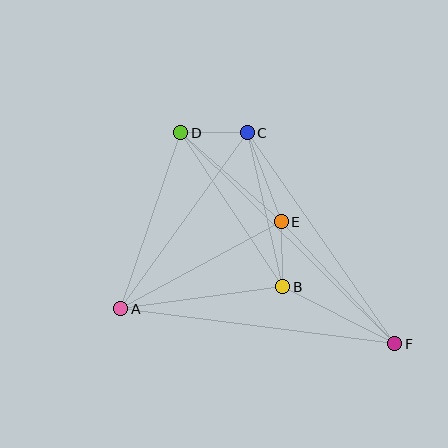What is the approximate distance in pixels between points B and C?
The distance between B and C is approximately 158 pixels.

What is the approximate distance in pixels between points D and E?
The distance between D and E is approximately 134 pixels.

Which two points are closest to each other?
Points B and E are closest to each other.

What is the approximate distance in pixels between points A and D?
The distance between A and D is approximately 186 pixels.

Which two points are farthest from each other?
Points D and F are farthest from each other.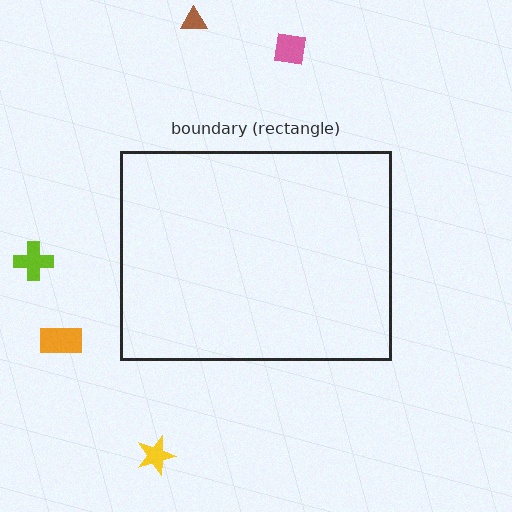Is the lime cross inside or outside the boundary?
Outside.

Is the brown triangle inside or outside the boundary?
Outside.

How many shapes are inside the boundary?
0 inside, 5 outside.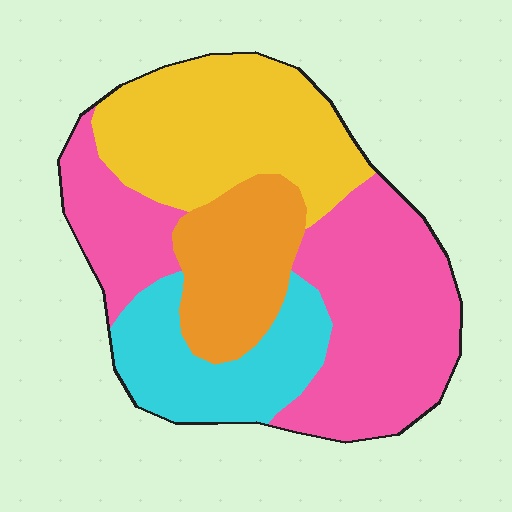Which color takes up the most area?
Pink, at roughly 40%.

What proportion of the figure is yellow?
Yellow covers roughly 25% of the figure.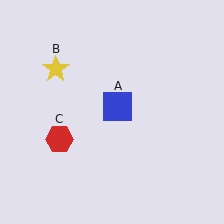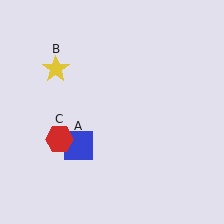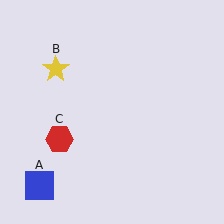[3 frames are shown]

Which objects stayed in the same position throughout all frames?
Yellow star (object B) and red hexagon (object C) remained stationary.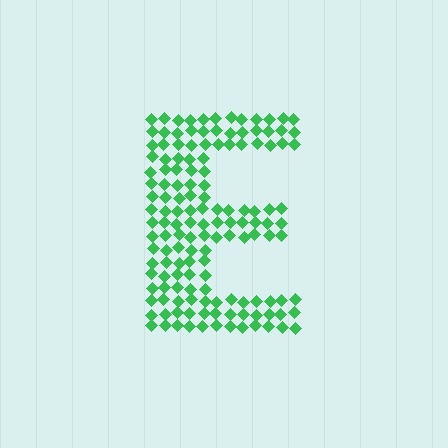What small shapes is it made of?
It is made of small diamonds.